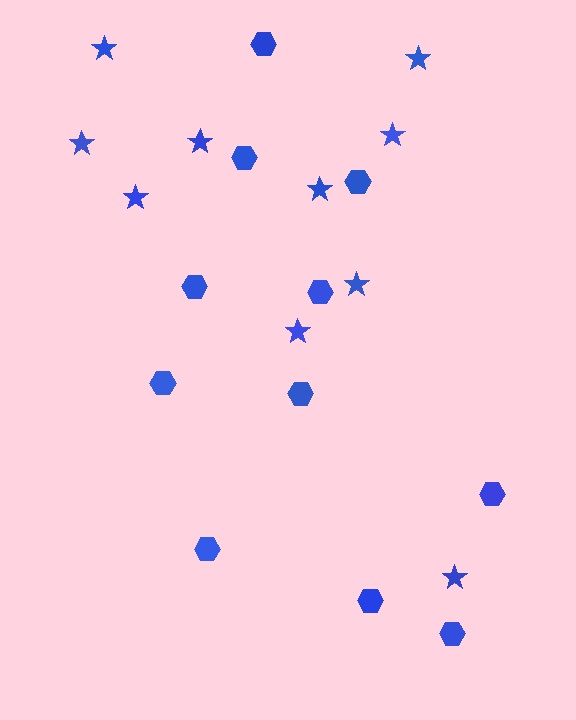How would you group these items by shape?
There are 2 groups: one group of stars (10) and one group of hexagons (11).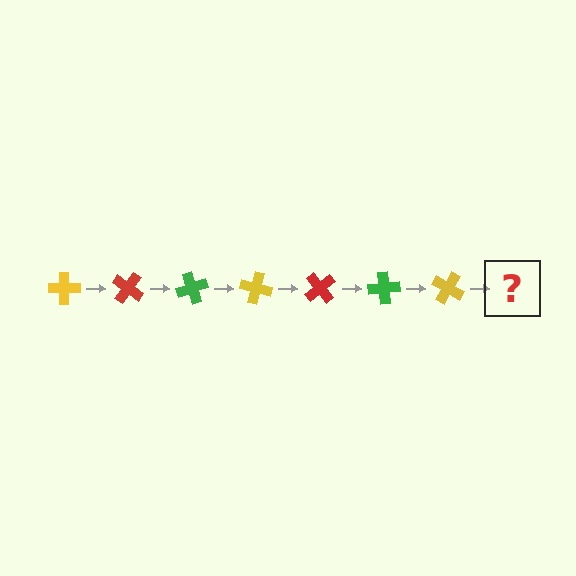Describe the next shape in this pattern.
It should be a red cross, rotated 245 degrees from the start.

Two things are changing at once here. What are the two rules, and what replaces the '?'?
The two rules are that it rotates 35 degrees each step and the color cycles through yellow, red, and green. The '?' should be a red cross, rotated 245 degrees from the start.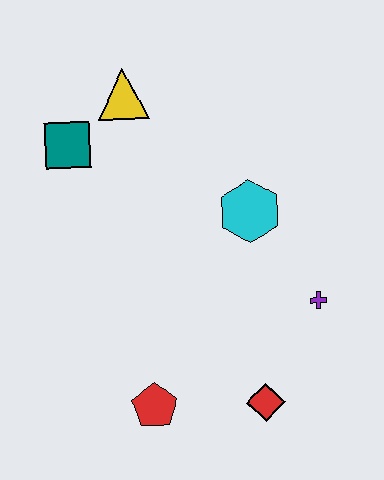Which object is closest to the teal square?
The yellow triangle is closest to the teal square.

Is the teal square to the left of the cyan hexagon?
Yes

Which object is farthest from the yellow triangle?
The red diamond is farthest from the yellow triangle.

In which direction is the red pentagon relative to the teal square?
The red pentagon is below the teal square.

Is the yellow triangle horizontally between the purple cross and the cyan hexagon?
No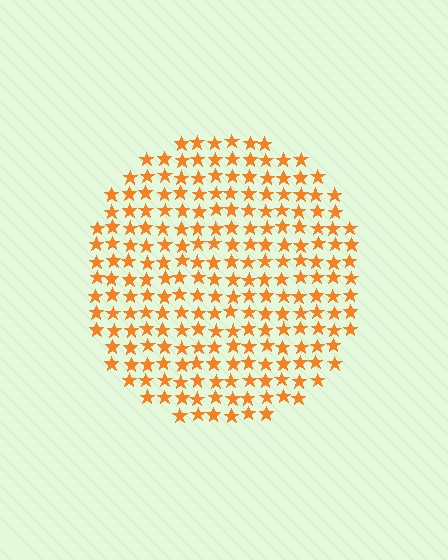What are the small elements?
The small elements are stars.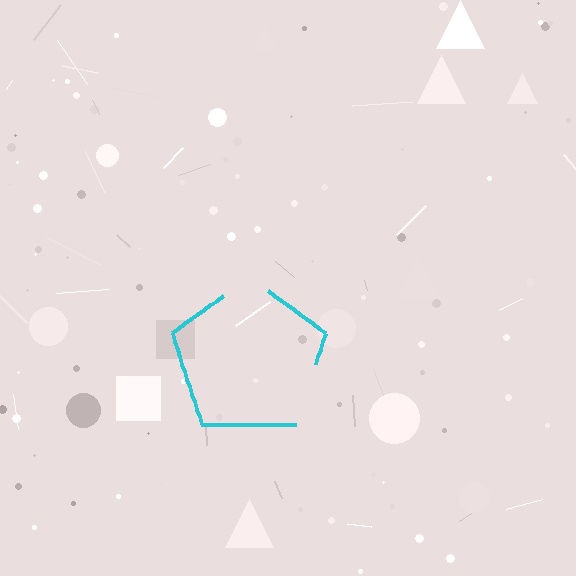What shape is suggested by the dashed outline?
The dashed outline suggests a pentagon.